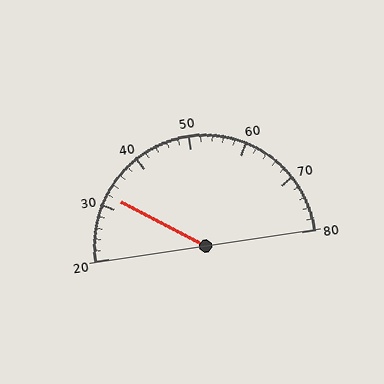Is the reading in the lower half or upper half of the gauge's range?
The reading is in the lower half of the range (20 to 80).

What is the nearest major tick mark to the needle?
The nearest major tick mark is 30.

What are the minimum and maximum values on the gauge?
The gauge ranges from 20 to 80.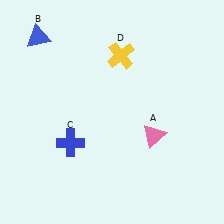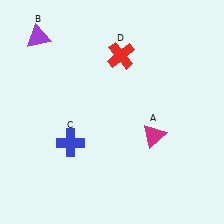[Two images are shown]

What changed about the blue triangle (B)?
In Image 1, B is blue. In Image 2, it changed to purple.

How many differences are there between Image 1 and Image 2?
There are 3 differences between the two images.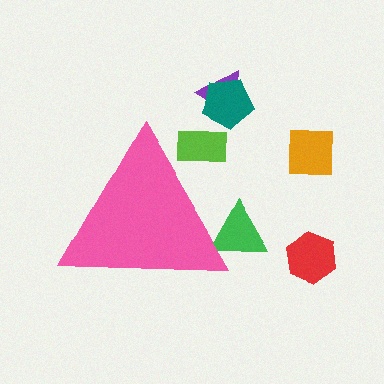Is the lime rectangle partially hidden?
Yes, the lime rectangle is partially hidden behind the pink triangle.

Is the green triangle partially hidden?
Yes, the green triangle is partially hidden behind the pink triangle.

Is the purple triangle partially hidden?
No, the purple triangle is fully visible.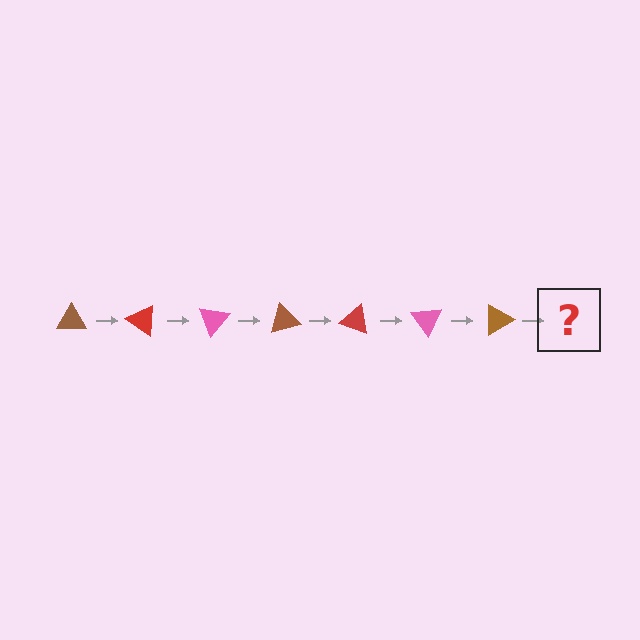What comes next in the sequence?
The next element should be a red triangle, rotated 245 degrees from the start.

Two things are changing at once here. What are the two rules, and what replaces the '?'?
The two rules are that it rotates 35 degrees each step and the color cycles through brown, red, and pink. The '?' should be a red triangle, rotated 245 degrees from the start.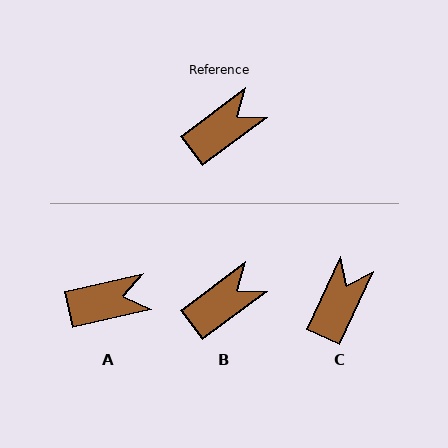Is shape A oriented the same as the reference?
No, it is off by about 24 degrees.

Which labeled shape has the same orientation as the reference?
B.